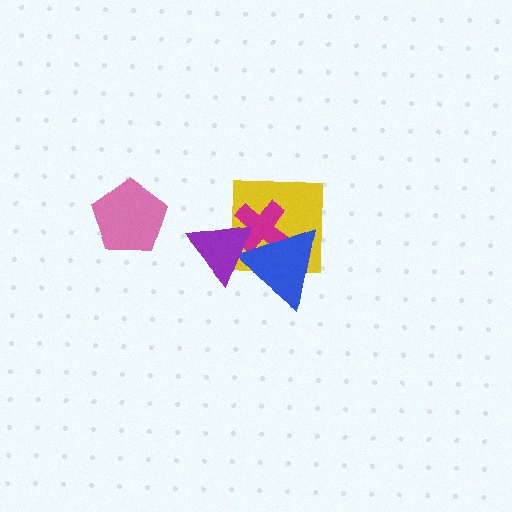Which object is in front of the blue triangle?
The purple triangle is in front of the blue triangle.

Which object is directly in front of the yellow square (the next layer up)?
The magenta cross is directly in front of the yellow square.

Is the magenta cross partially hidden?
Yes, it is partially covered by another shape.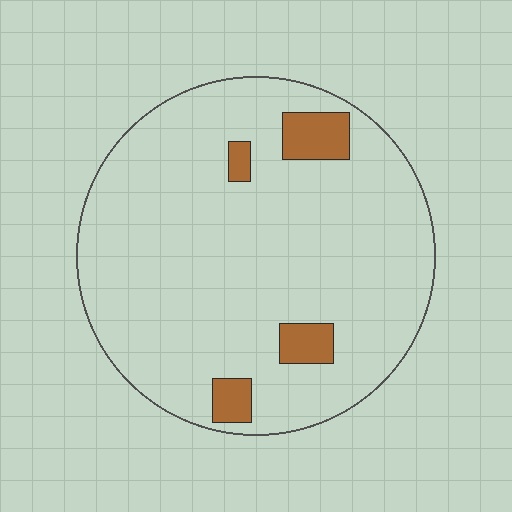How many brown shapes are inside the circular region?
4.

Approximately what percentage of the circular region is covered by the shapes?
Approximately 10%.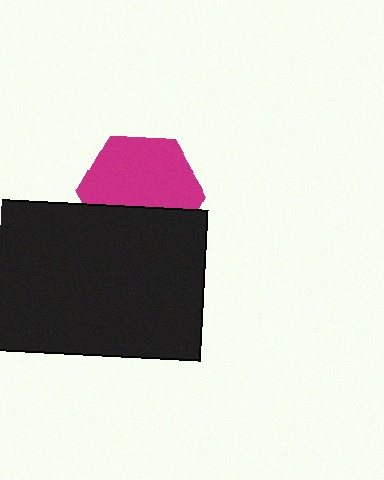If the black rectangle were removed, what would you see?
You would see the complete magenta hexagon.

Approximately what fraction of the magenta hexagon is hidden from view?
Roughly 36% of the magenta hexagon is hidden behind the black rectangle.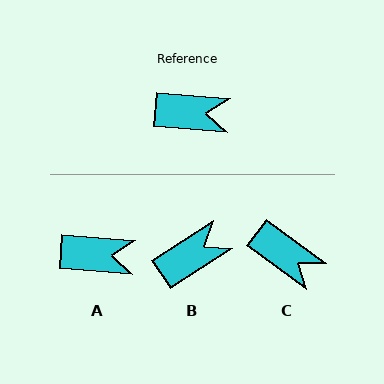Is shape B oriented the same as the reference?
No, it is off by about 38 degrees.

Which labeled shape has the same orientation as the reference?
A.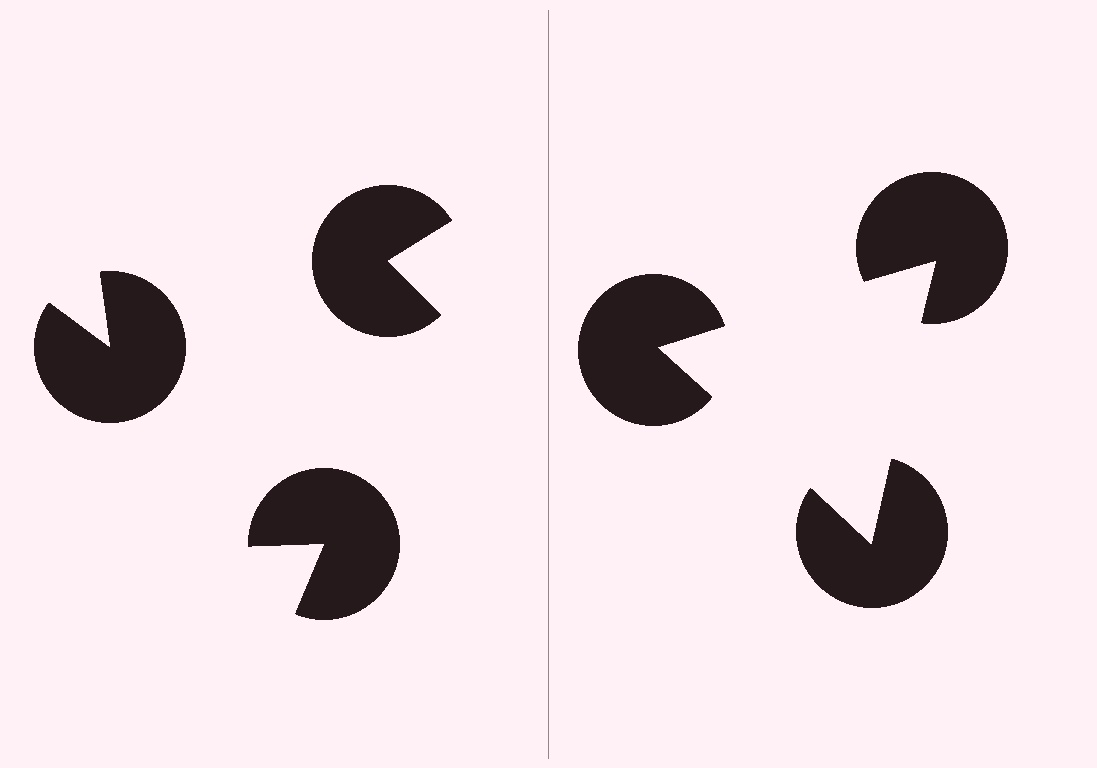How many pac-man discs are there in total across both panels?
6 — 3 on each side.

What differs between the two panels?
The pac-man discs are positioned identically on both sides; only the wedge orientations differ. On the right they align to a triangle; on the left they are misaligned.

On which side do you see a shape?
An illusory triangle appears on the right side. On the left side the wedge cuts are rotated, so no coherent shape forms.